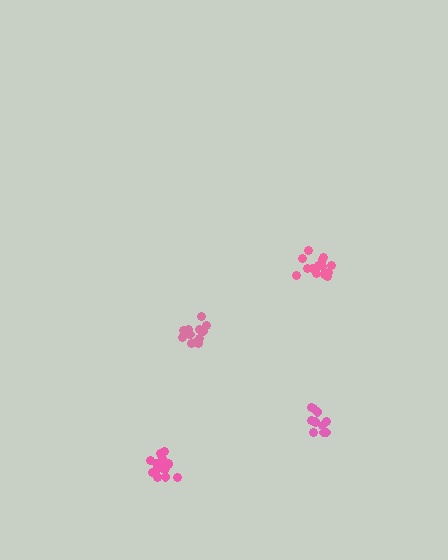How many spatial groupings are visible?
There are 4 spatial groupings.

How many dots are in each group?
Group 1: 17 dots, Group 2: 13 dots, Group 3: 15 dots, Group 4: 11 dots (56 total).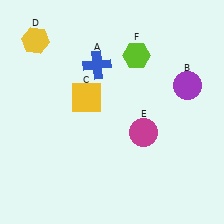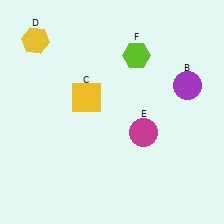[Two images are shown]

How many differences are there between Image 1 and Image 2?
There is 1 difference between the two images.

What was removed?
The blue cross (A) was removed in Image 2.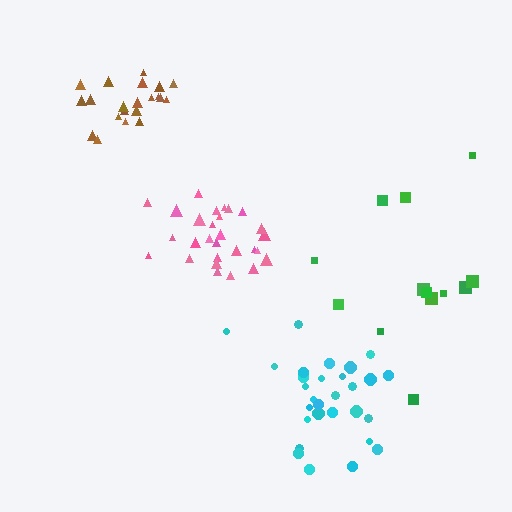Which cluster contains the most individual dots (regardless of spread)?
Pink (29).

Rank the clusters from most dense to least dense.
brown, pink, cyan, green.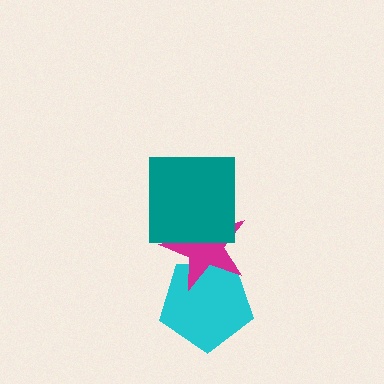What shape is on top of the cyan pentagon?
The magenta star is on top of the cyan pentagon.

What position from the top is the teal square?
The teal square is 1st from the top.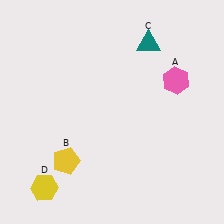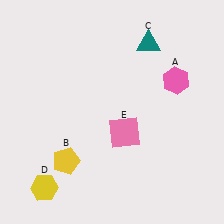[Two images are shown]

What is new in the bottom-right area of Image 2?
A pink square (E) was added in the bottom-right area of Image 2.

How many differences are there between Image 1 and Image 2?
There is 1 difference between the two images.